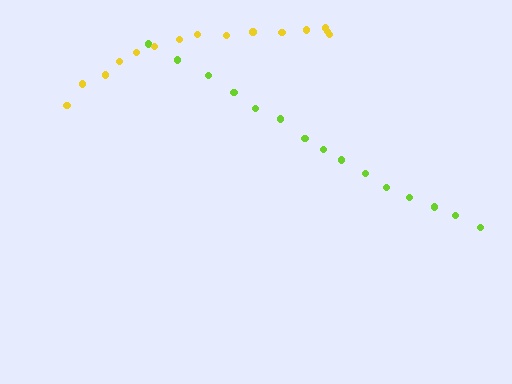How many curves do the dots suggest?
There are 2 distinct paths.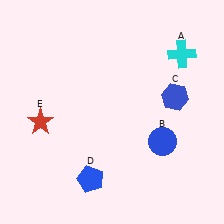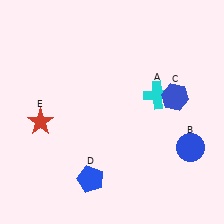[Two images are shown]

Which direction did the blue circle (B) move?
The blue circle (B) moved right.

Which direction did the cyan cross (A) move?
The cyan cross (A) moved down.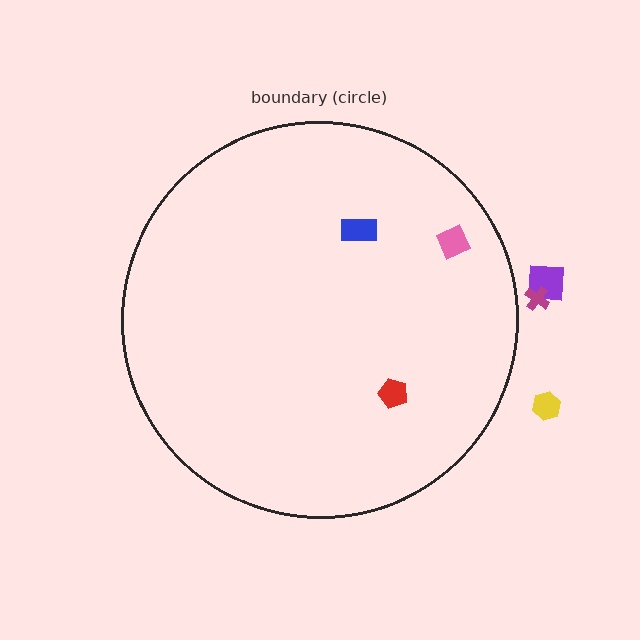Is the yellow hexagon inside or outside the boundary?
Outside.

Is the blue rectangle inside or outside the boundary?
Inside.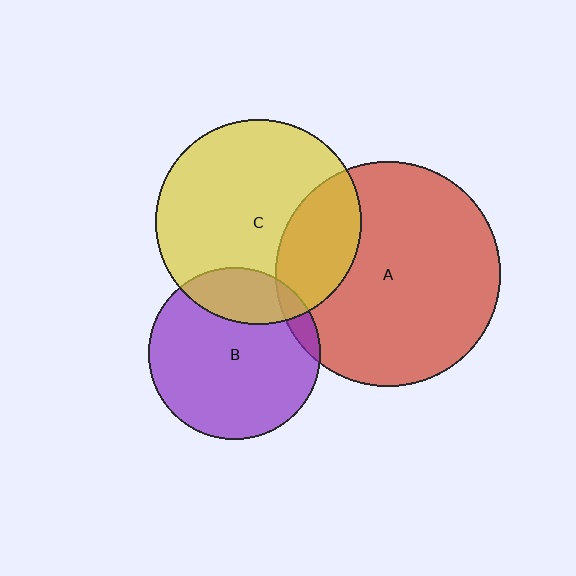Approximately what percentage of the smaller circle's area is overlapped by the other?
Approximately 20%.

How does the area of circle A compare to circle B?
Approximately 1.7 times.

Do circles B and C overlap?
Yes.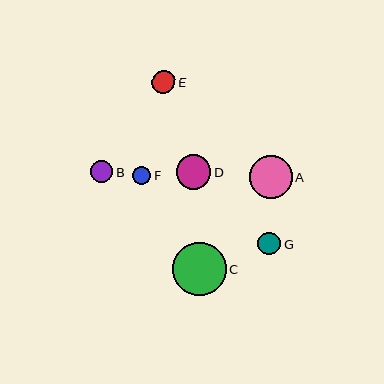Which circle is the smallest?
Circle F is the smallest with a size of approximately 19 pixels.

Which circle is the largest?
Circle C is the largest with a size of approximately 54 pixels.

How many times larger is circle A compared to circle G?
Circle A is approximately 1.9 times the size of circle G.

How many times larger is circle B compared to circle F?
Circle B is approximately 1.2 times the size of circle F.